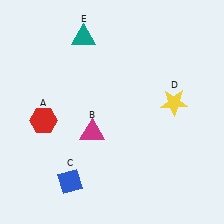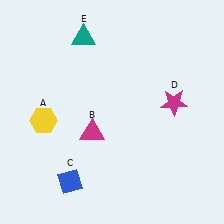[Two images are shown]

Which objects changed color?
A changed from red to yellow. D changed from yellow to magenta.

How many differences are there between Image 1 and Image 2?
There are 2 differences between the two images.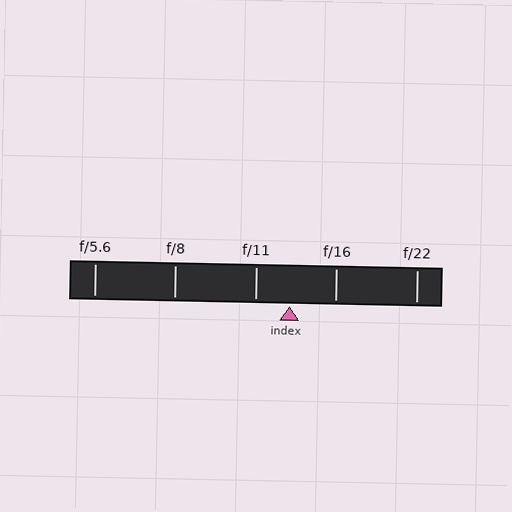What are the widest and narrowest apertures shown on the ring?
The widest aperture shown is f/5.6 and the narrowest is f/22.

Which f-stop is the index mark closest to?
The index mark is closest to f/11.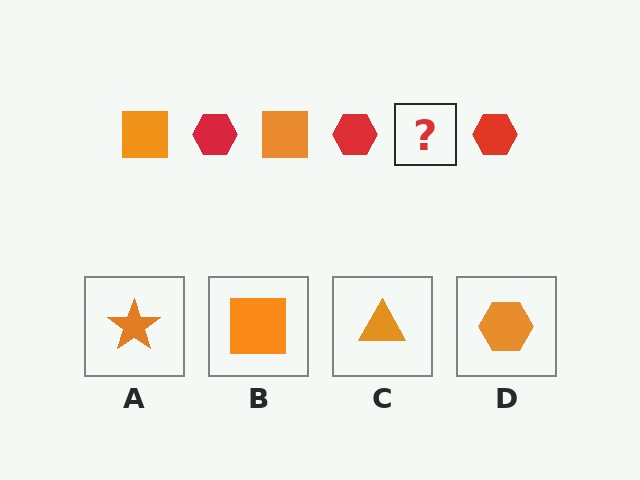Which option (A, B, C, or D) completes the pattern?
B.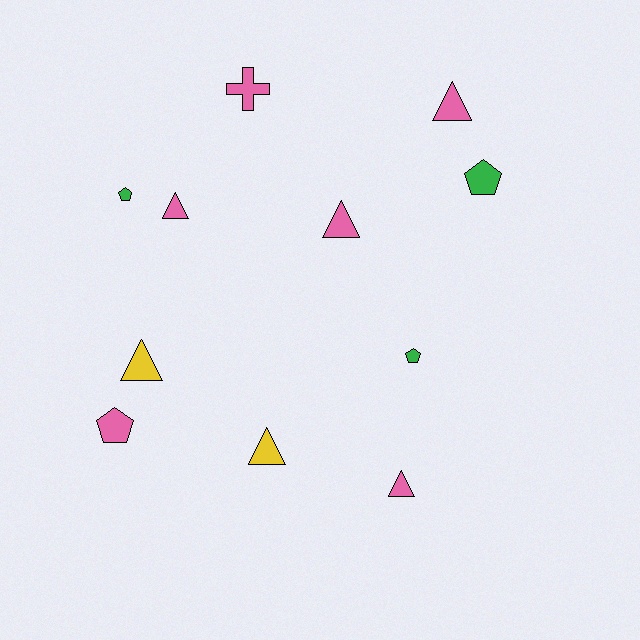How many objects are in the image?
There are 11 objects.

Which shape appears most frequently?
Triangle, with 6 objects.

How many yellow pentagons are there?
There are no yellow pentagons.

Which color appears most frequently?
Pink, with 6 objects.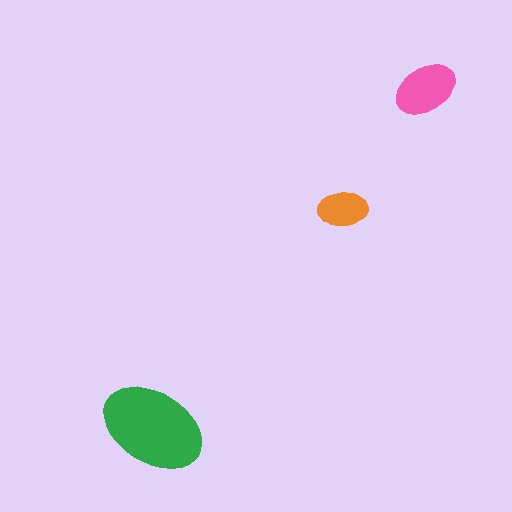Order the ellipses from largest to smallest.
the green one, the pink one, the orange one.